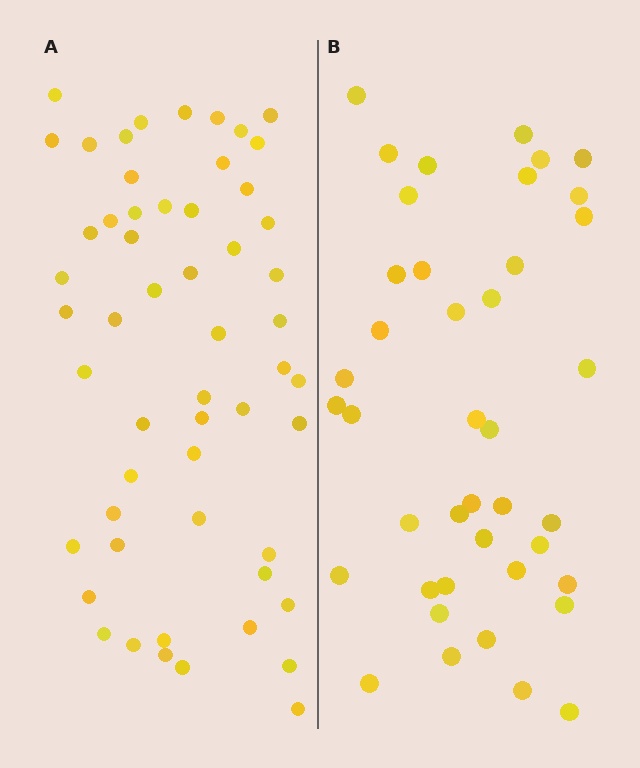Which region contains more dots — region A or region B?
Region A (the left region) has more dots.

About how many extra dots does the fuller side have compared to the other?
Region A has approximately 15 more dots than region B.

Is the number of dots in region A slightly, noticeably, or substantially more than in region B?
Region A has noticeably more, but not dramatically so. The ratio is roughly 1.3 to 1.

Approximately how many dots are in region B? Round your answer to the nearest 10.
About 40 dots. (The exact count is 41, which rounds to 40.)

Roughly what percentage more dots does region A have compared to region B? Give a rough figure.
About 35% more.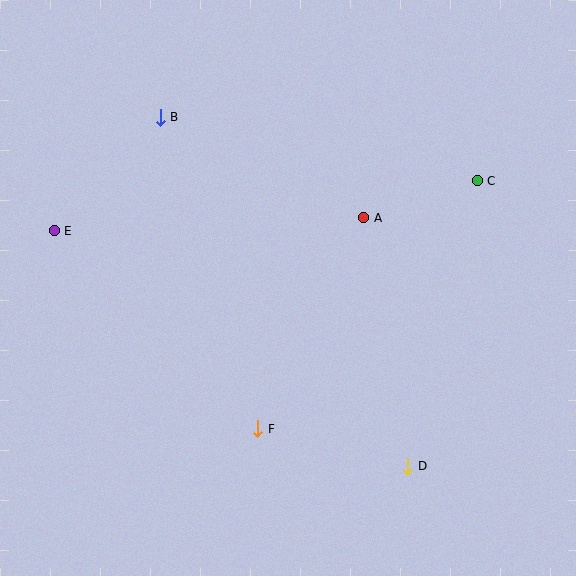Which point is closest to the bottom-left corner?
Point F is closest to the bottom-left corner.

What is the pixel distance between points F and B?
The distance between F and B is 327 pixels.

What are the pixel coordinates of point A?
Point A is at (364, 218).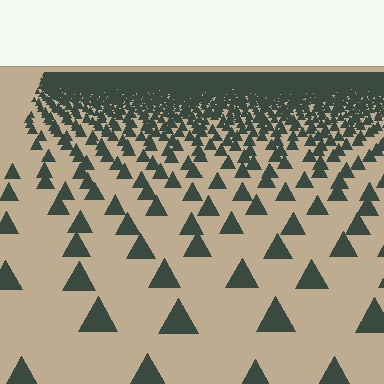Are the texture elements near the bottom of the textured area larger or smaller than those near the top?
Larger. Near the bottom, elements are closer to the viewer and appear at a bigger on-screen size.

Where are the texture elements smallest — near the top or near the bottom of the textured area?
Near the top.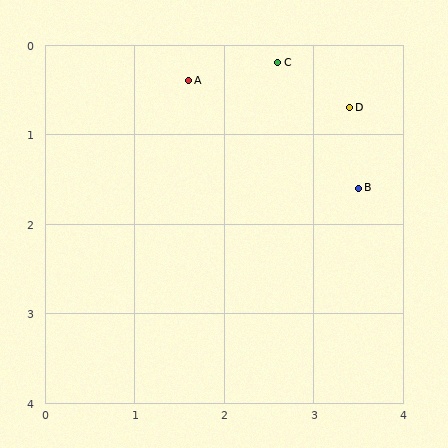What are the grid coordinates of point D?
Point D is at approximately (3.4, 0.7).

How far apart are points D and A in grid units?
Points D and A are about 1.8 grid units apart.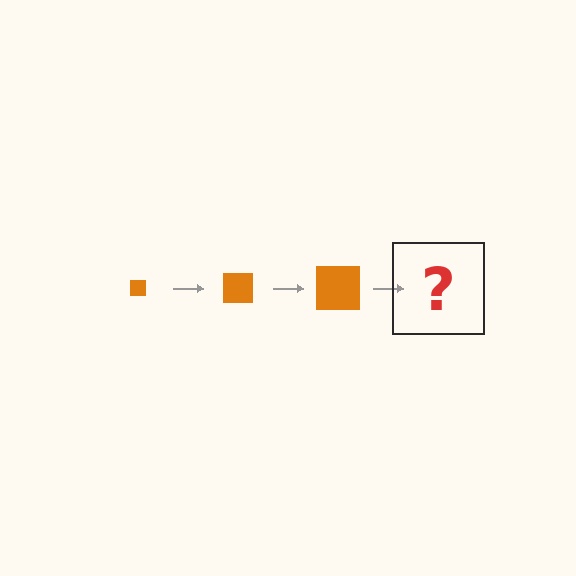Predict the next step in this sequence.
The next step is an orange square, larger than the previous one.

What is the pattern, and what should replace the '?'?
The pattern is that the square gets progressively larger each step. The '?' should be an orange square, larger than the previous one.